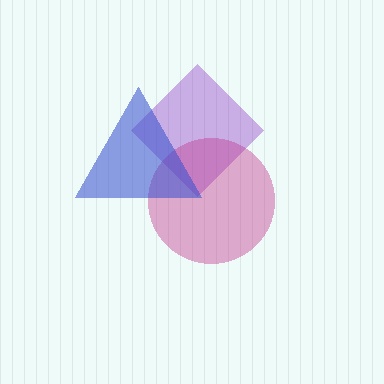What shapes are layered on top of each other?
The layered shapes are: a purple diamond, a magenta circle, a blue triangle.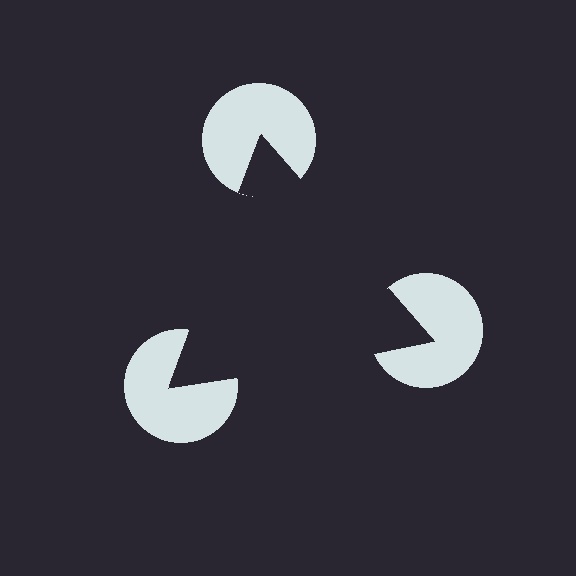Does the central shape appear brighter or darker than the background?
It typically appears slightly darker than the background, even though no actual brightness change is drawn.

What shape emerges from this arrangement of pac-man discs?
An illusory triangle — its edges are inferred from the aligned wedge cuts in the pac-man discs, not physically drawn.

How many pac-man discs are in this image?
There are 3 — one at each vertex of the illusory triangle.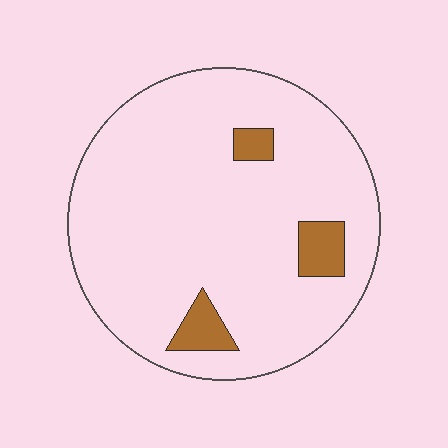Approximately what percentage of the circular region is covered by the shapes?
Approximately 10%.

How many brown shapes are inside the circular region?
3.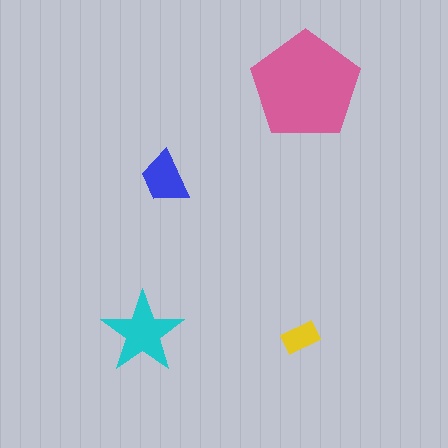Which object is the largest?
The pink pentagon.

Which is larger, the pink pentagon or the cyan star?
The pink pentagon.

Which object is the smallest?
The yellow rectangle.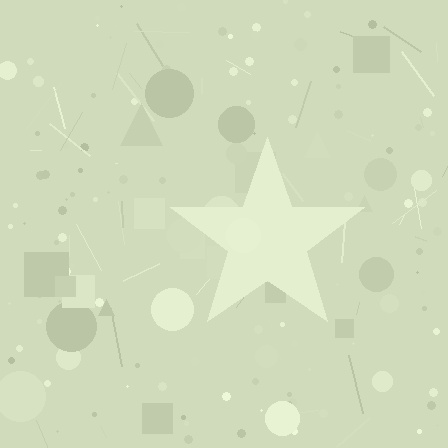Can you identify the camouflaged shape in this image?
The camouflaged shape is a star.